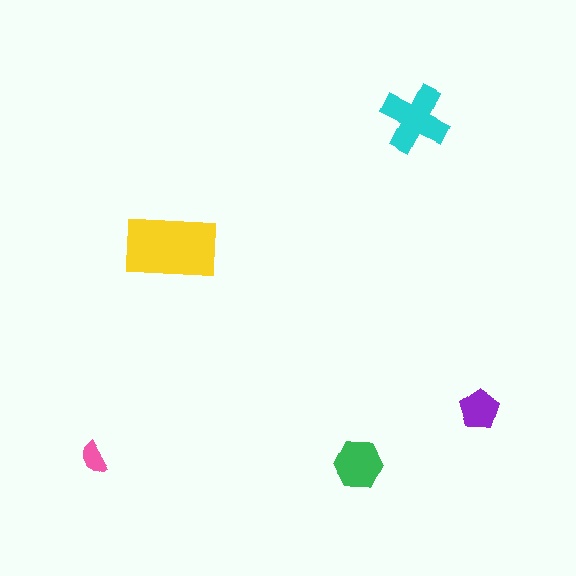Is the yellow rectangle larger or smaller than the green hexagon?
Larger.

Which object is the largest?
The yellow rectangle.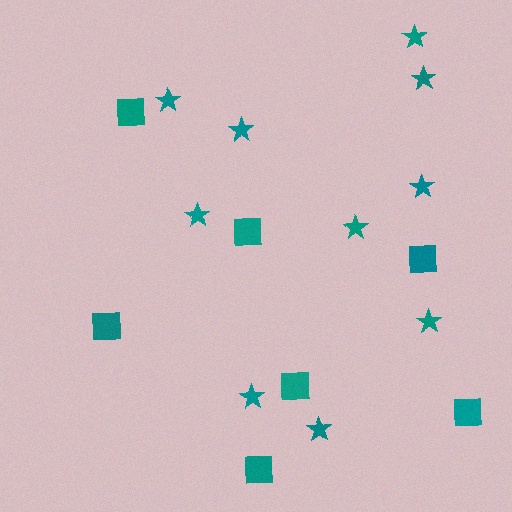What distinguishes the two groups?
There are 2 groups: one group of squares (7) and one group of stars (10).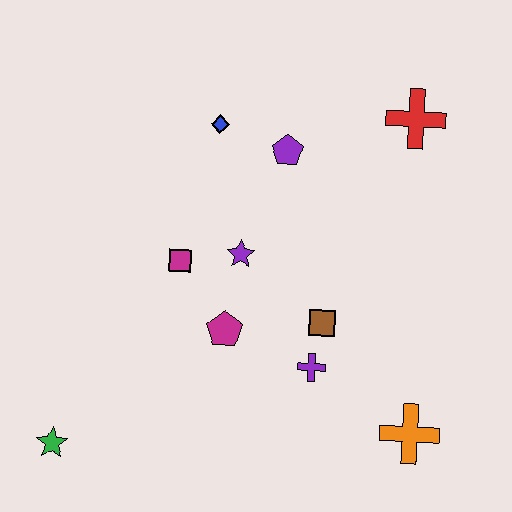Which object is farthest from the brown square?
The green star is farthest from the brown square.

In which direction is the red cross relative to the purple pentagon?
The red cross is to the right of the purple pentagon.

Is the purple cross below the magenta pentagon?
Yes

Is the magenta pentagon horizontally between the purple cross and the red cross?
No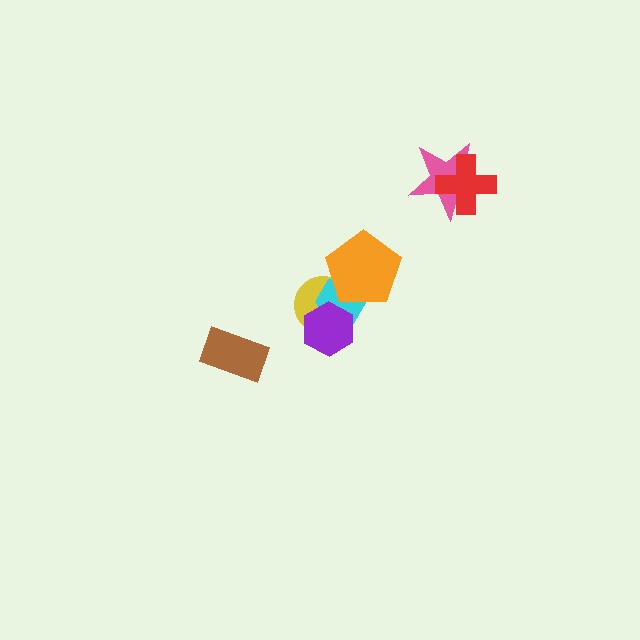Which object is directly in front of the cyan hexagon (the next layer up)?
The purple hexagon is directly in front of the cyan hexagon.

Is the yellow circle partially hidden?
Yes, it is partially covered by another shape.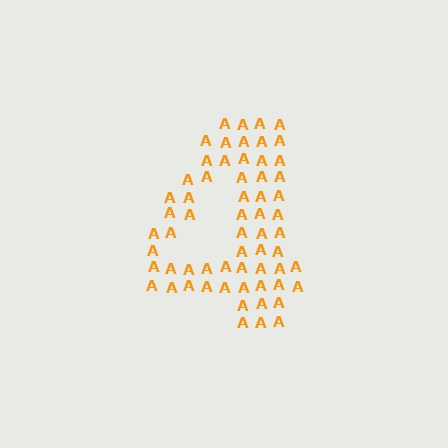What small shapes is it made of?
It is made of small letter A's.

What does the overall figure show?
The overall figure shows the digit 4.